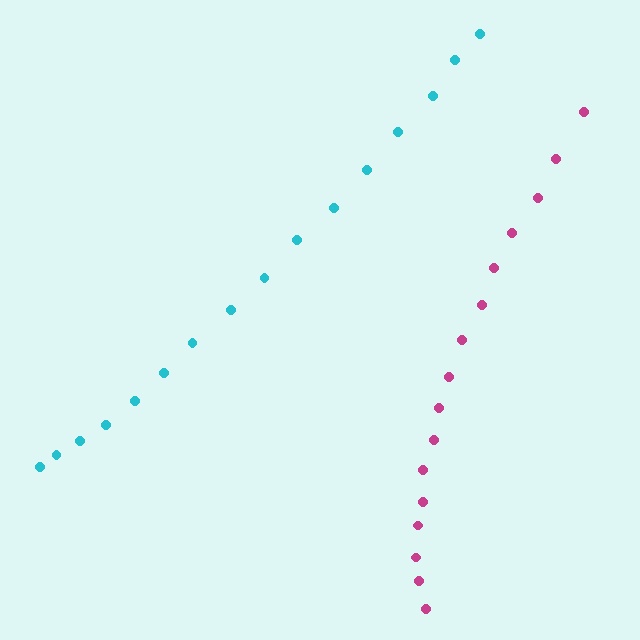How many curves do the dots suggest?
There are 2 distinct paths.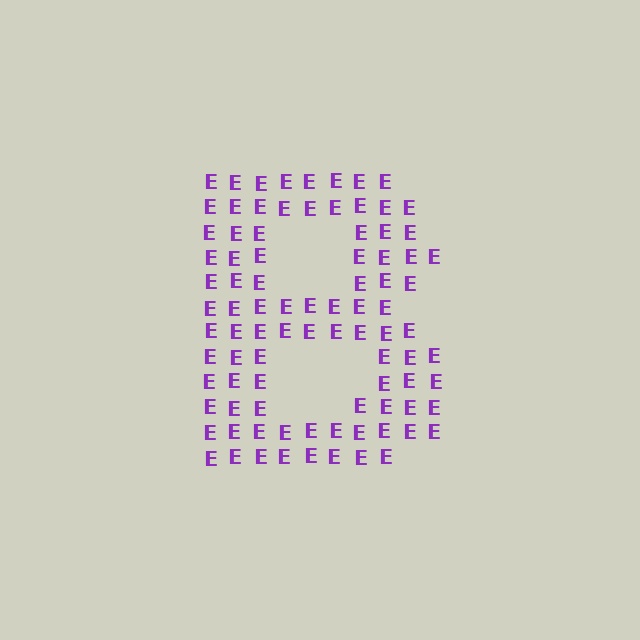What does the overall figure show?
The overall figure shows the letter B.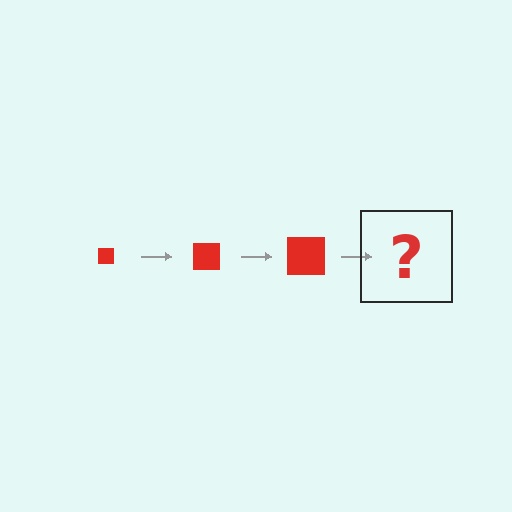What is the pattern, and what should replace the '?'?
The pattern is that the square gets progressively larger each step. The '?' should be a red square, larger than the previous one.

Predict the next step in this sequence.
The next step is a red square, larger than the previous one.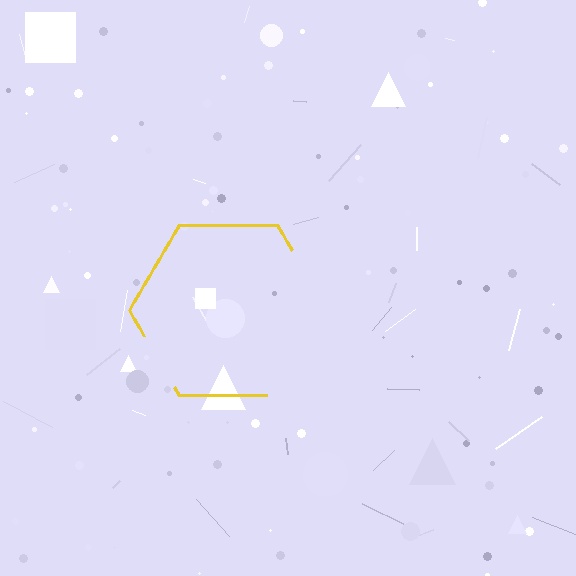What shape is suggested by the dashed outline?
The dashed outline suggests a hexagon.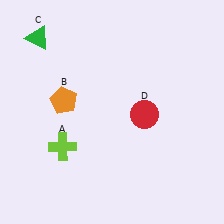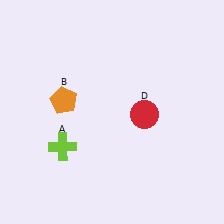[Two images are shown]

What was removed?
The green triangle (C) was removed in Image 2.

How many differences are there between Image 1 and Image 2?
There is 1 difference between the two images.